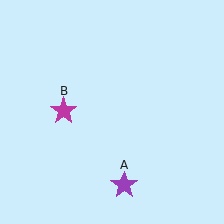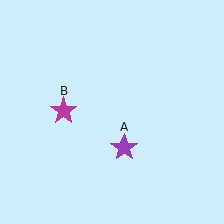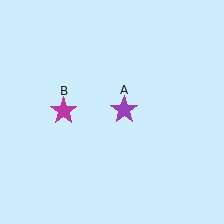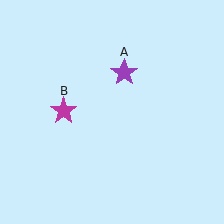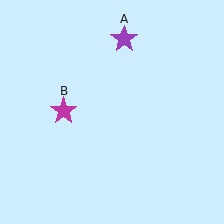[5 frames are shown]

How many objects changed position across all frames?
1 object changed position: purple star (object A).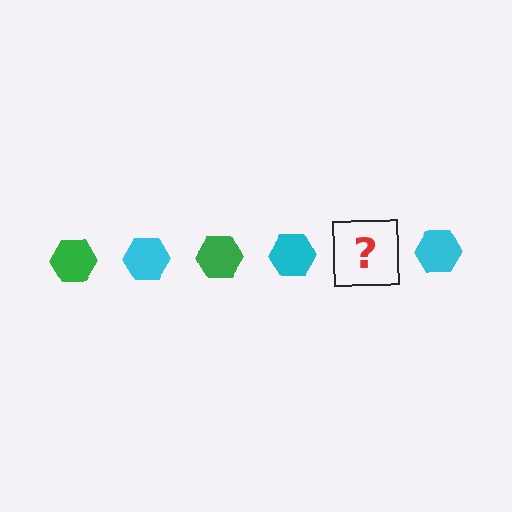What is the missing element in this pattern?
The missing element is a green hexagon.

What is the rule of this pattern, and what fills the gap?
The rule is that the pattern cycles through green, cyan hexagons. The gap should be filled with a green hexagon.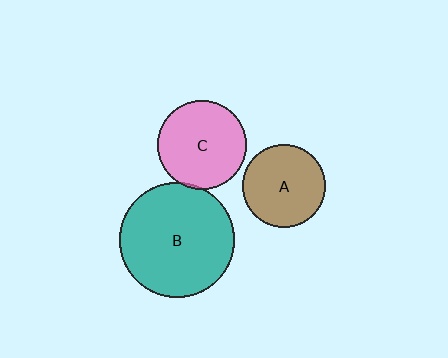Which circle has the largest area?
Circle B (teal).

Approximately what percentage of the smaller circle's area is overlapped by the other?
Approximately 5%.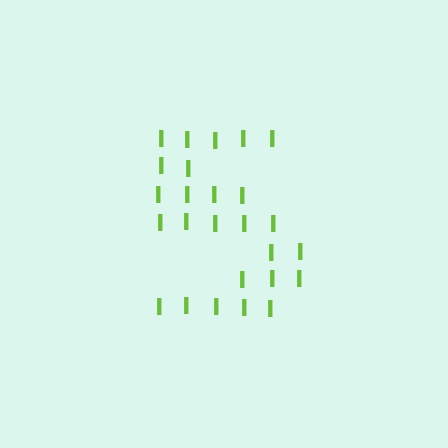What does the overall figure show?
The overall figure shows the digit 5.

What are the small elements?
The small elements are letter I's.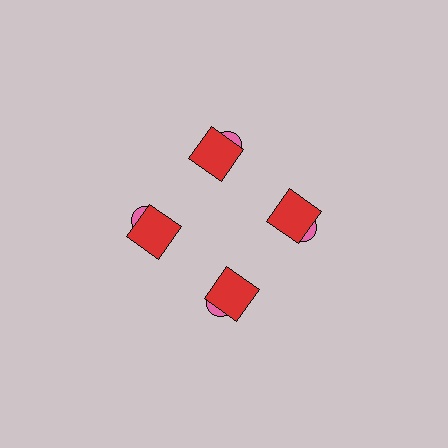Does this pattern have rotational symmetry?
Yes, this pattern has 4-fold rotational symmetry. It looks the same after rotating 90 degrees around the center.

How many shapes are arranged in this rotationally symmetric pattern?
There are 8 shapes, arranged in 4 groups of 2.